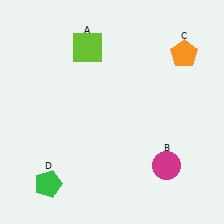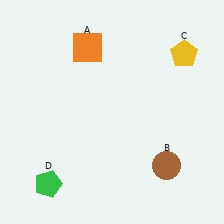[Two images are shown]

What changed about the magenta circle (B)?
In Image 1, B is magenta. In Image 2, it changed to brown.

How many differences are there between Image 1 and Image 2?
There are 3 differences between the two images.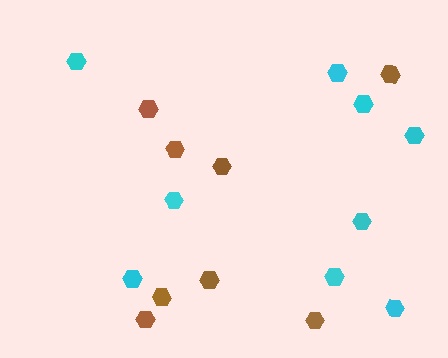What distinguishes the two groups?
There are 2 groups: one group of brown hexagons (8) and one group of cyan hexagons (9).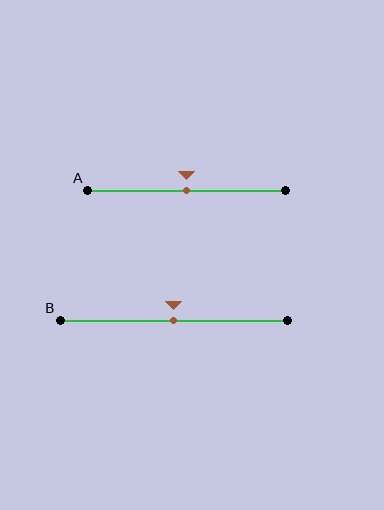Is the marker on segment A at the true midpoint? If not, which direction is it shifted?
Yes, the marker on segment A is at the true midpoint.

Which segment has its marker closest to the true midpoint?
Segment A has its marker closest to the true midpoint.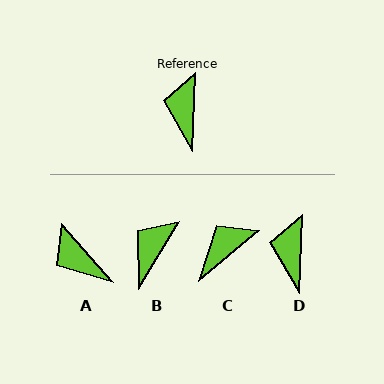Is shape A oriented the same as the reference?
No, it is off by about 43 degrees.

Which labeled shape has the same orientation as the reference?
D.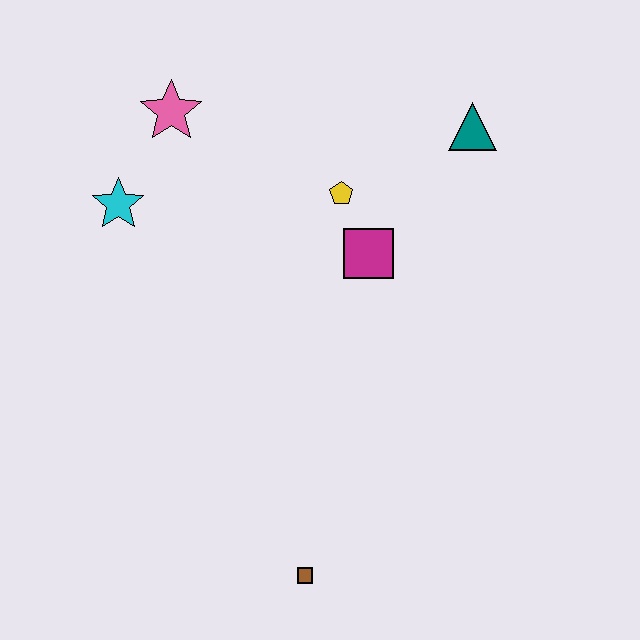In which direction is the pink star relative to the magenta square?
The pink star is to the left of the magenta square.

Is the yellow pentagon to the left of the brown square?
No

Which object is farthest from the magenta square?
The brown square is farthest from the magenta square.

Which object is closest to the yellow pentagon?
The magenta square is closest to the yellow pentagon.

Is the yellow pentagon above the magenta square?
Yes